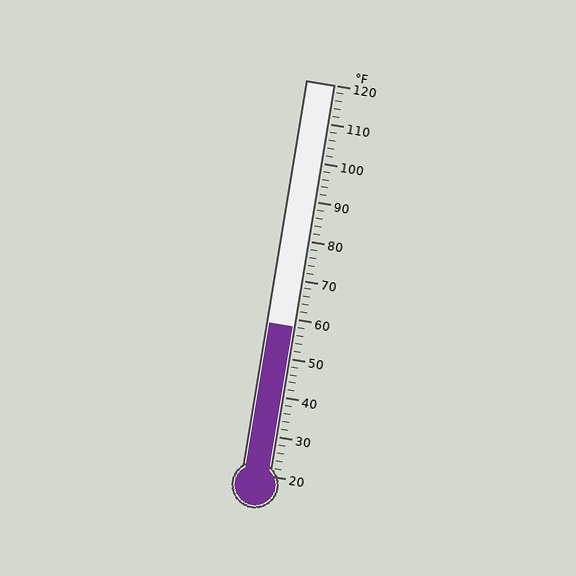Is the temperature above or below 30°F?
The temperature is above 30°F.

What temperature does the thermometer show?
The thermometer shows approximately 58°F.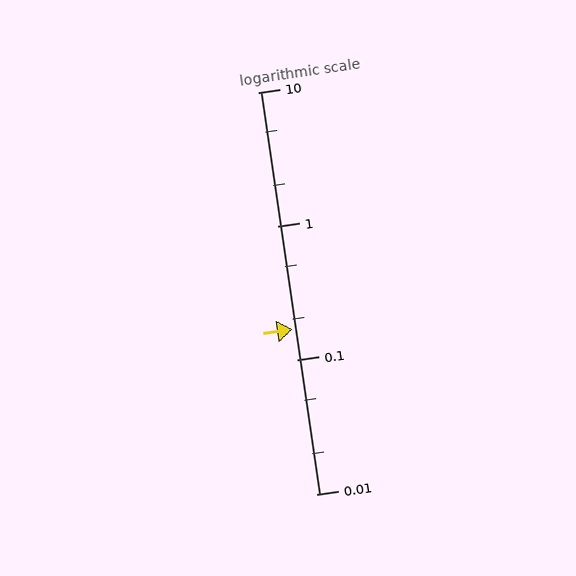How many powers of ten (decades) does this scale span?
The scale spans 3 decades, from 0.01 to 10.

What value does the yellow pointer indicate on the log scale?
The pointer indicates approximately 0.17.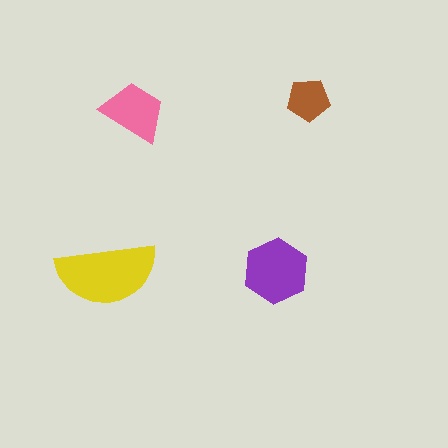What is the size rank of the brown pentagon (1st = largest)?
4th.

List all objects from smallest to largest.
The brown pentagon, the pink trapezoid, the purple hexagon, the yellow semicircle.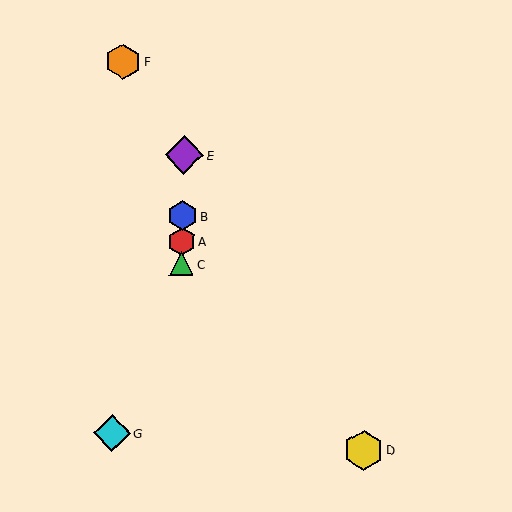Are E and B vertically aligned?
Yes, both are at x≈184.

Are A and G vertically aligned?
No, A is at x≈182 and G is at x≈112.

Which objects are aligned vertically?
Objects A, B, C, E are aligned vertically.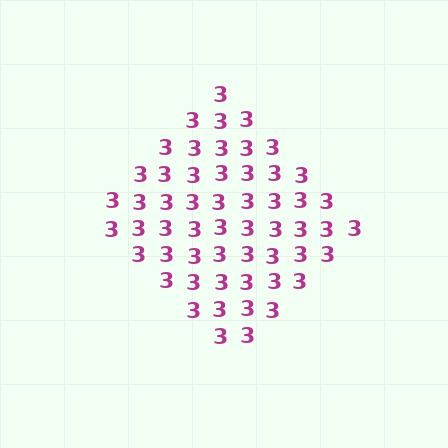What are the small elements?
The small elements are digit 3's.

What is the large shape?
The large shape is a diamond.